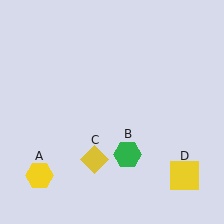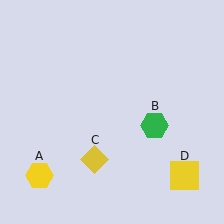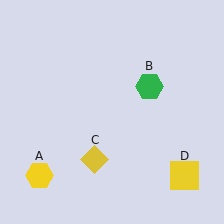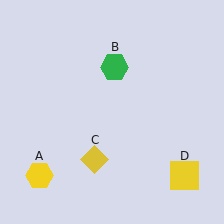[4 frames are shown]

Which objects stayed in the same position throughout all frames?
Yellow hexagon (object A) and yellow diamond (object C) and yellow square (object D) remained stationary.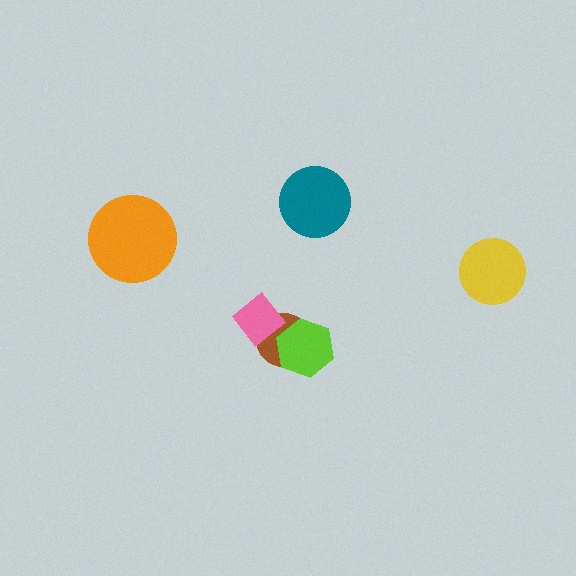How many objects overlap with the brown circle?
2 objects overlap with the brown circle.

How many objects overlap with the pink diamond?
1 object overlaps with the pink diamond.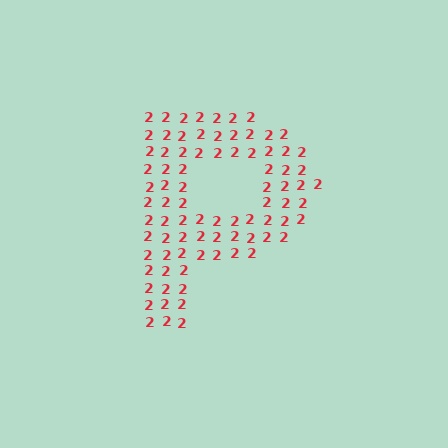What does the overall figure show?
The overall figure shows the letter P.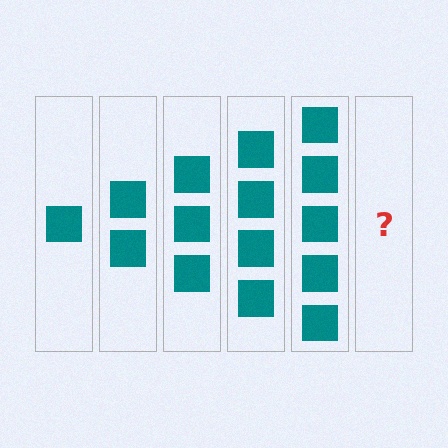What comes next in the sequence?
The next element should be 6 squares.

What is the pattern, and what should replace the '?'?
The pattern is that each step adds one more square. The '?' should be 6 squares.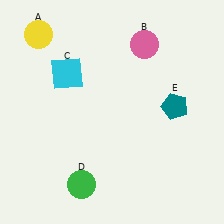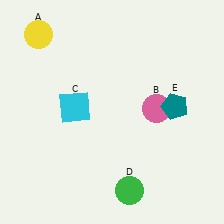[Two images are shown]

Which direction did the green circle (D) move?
The green circle (D) moved right.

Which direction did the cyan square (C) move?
The cyan square (C) moved down.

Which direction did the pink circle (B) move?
The pink circle (B) moved down.